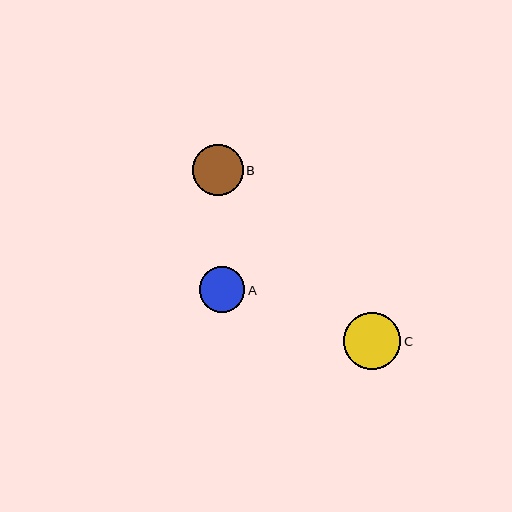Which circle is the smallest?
Circle A is the smallest with a size of approximately 46 pixels.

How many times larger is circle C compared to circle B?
Circle C is approximately 1.1 times the size of circle B.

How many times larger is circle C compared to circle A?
Circle C is approximately 1.3 times the size of circle A.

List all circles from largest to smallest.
From largest to smallest: C, B, A.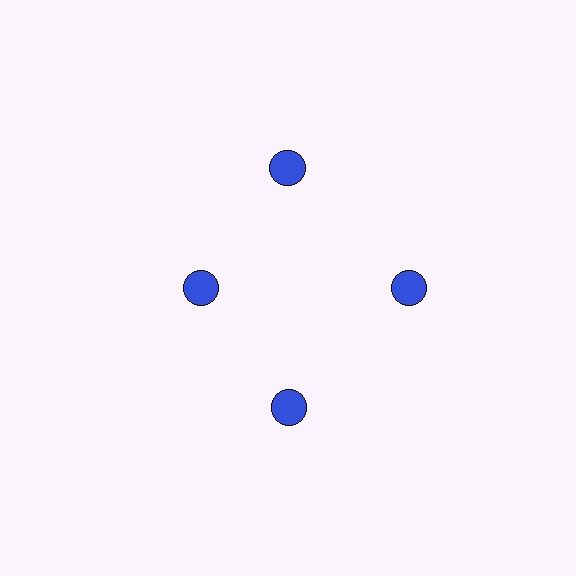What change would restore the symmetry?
The symmetry would be restored by moving it outward, back onto the ring so that all 4 circles sit at equal angles and equal distance from the center.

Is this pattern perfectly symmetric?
No. The 4 blue circles are arranged in a ring, but one element near the 9 o'clock position is pulled inward toward the center, breaking the 4-fold rotational symmetry.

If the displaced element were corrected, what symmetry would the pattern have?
It would have 4-fold rotational symmetry — the pattern would map onto itself every 90 degrees.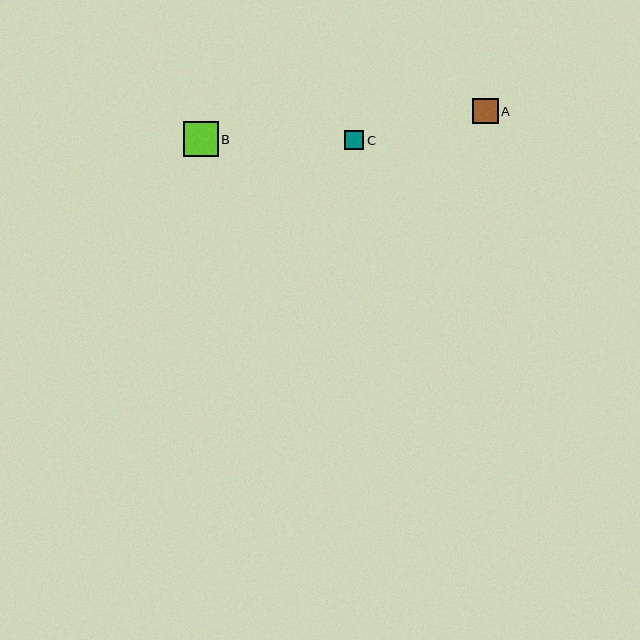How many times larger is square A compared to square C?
Square A is approximately 1.3 times the size of square C.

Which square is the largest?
Square B is the largest with a size of approximately 35 pixels.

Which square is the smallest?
Square C is the smallest with a size of approximately 19 pixels.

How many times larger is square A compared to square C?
Square A is approximately 1.3 times the size of square C.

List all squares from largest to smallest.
From largest to smallest: B, A, C.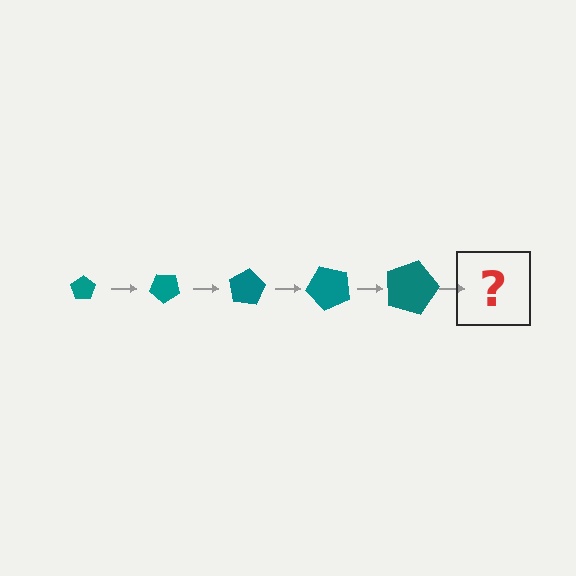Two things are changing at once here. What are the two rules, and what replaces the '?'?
The two rules are that the pentagon grows larger each step and it rotates 40 degrees each step. The '?' should be a pentagon, larger than the previous one and rotated 200 degrees from the start.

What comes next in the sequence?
The next element should be a pentagon, larger than the previous one and rotated 200 degrees from the start.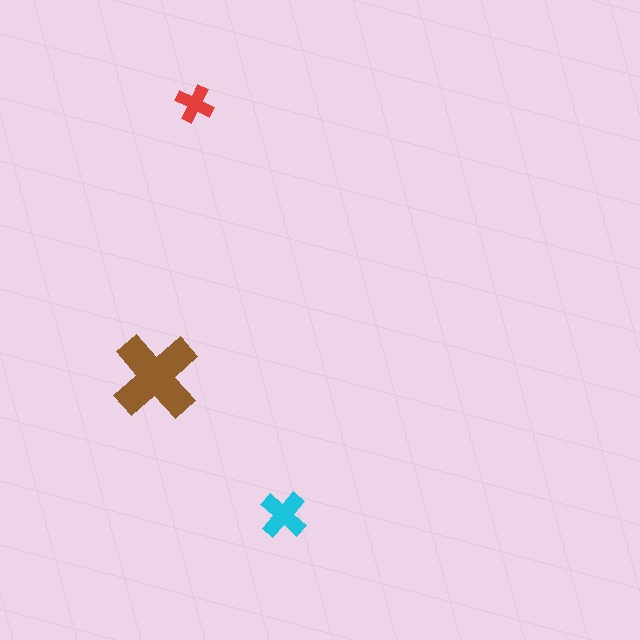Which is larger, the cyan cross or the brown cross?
The brown one.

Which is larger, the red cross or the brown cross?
The brown one.